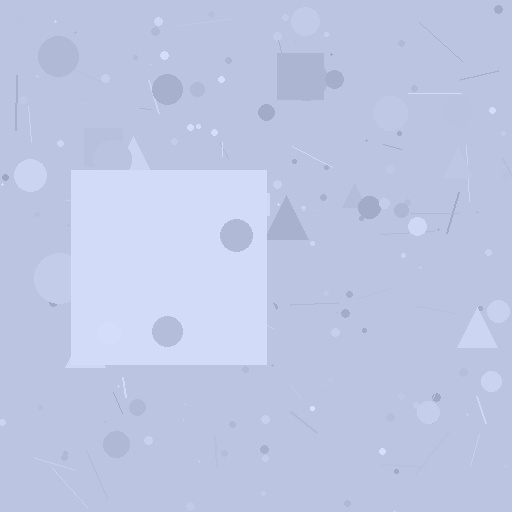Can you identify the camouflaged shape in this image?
The camouflaged shape is a square.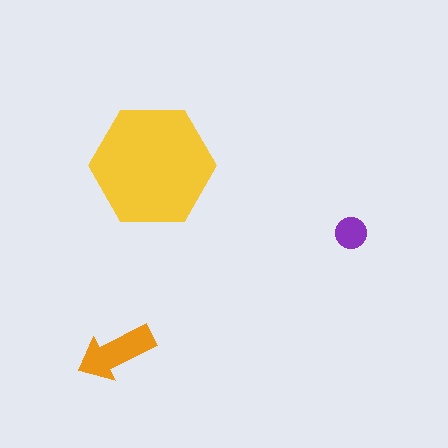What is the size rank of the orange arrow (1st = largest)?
2nd.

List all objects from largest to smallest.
The yellow hexagon, the orange arrow, the purple circle.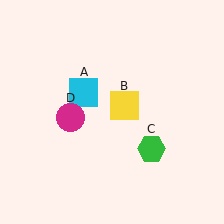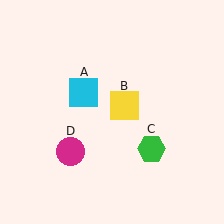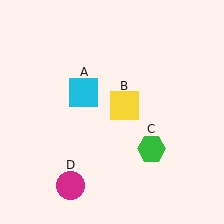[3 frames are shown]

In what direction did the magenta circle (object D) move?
The magenta circle (object D) moved down.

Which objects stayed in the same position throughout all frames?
Cyan square (object A) and yellow square (object B) and green hexagon (object C) remained stationary.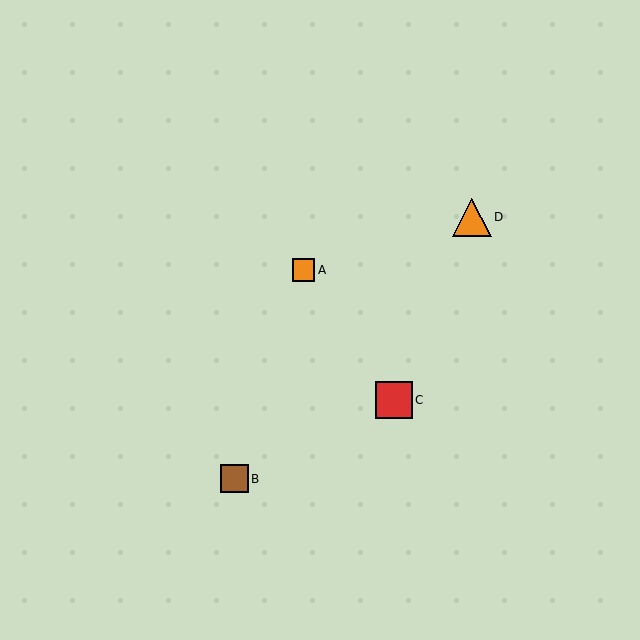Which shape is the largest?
The orange triangle (labeled D) is the largest.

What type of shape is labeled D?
Shape D is an orange triangle.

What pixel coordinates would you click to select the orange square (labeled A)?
Click at (304, 270) to select the orange square A.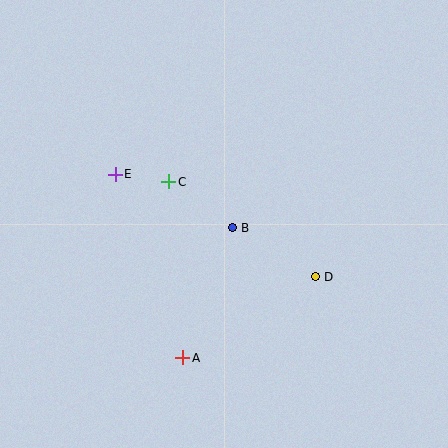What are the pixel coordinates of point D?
Point D is at (315, 277).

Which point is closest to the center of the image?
Point B at (232, 228) is closest to the center.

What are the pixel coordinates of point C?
Point C is at (169, 182).